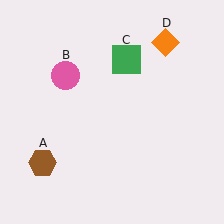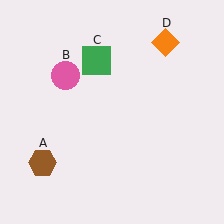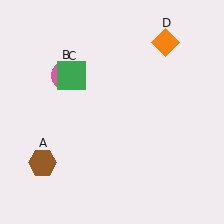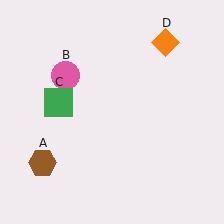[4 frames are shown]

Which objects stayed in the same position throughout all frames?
Brown hexagon (object A) and pink circle (object B) and orange diamond (object D) remained stationary.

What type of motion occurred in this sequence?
The green square (object C) rotated counterclockwise around the center of the scene.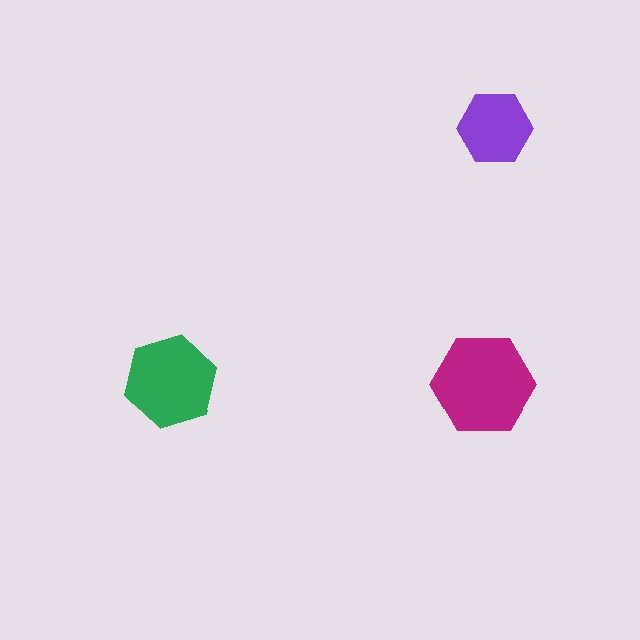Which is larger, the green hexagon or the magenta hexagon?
The magenta one.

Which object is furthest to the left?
The green hexagon is leftmost.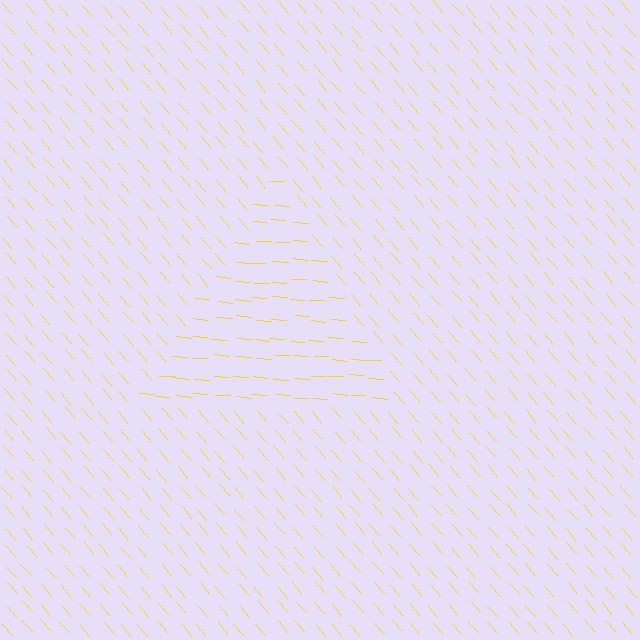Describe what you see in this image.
The image is filled with small yellow line segments. A triangle region in the image has lines oriented differently from the surrounding lines, creating a visible texture boundary.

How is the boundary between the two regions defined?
The boundary is defined purely by a change in line orientation (approximately 45 degrees difference). All lines are the same color and thickness.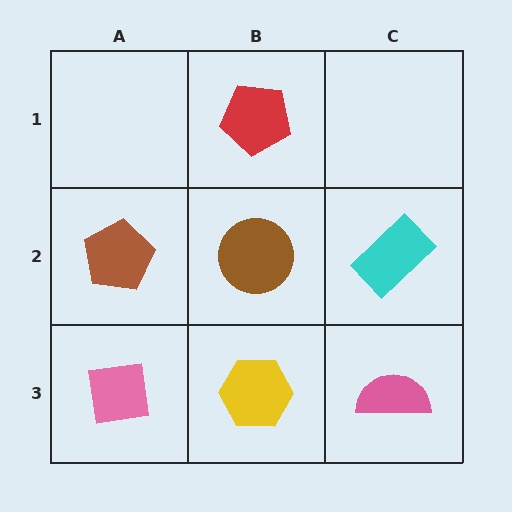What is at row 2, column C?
A cyan rectangle.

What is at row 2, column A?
A brown pentagon.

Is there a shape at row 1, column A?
No, that cell is empty.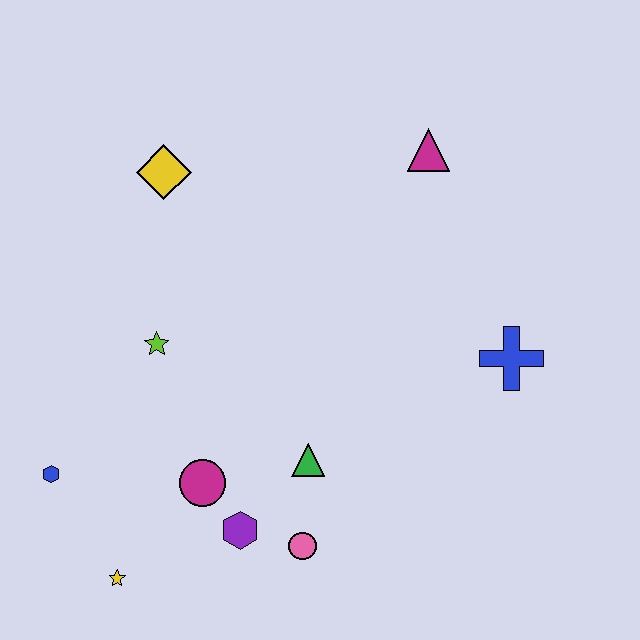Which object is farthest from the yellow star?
The magenta triangle is farthest from the yellow star.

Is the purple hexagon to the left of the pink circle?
Yes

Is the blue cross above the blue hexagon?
Yes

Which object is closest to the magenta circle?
The purple hexagon is closest to the magenta circle.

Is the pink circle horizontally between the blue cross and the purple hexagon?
Yes